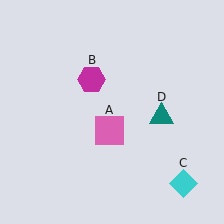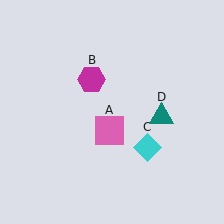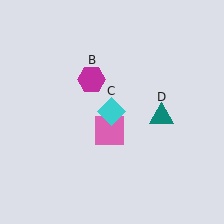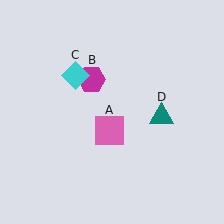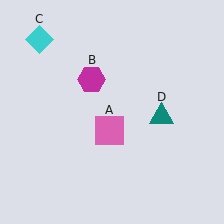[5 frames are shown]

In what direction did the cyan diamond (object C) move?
The cyan diamond (object C) moved up and to the left.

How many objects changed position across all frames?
1 object changed position: cyan diamond (object C).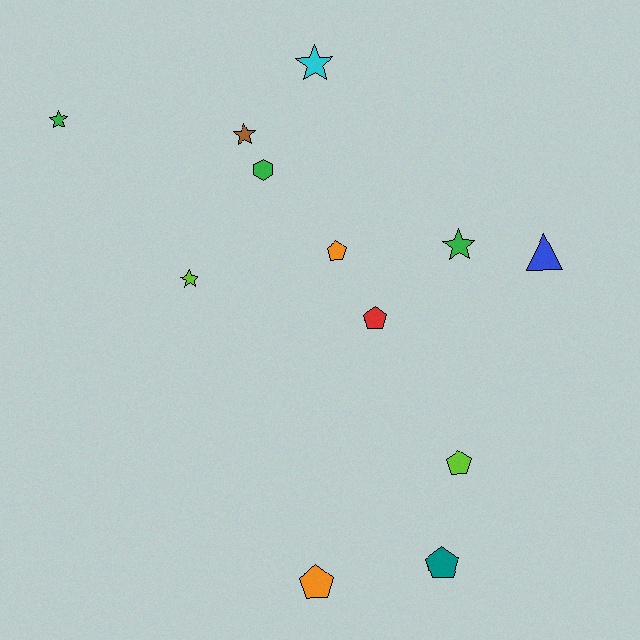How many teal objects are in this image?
There is 1 teal object.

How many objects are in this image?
There are 12 objects.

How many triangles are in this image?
There is 1 triangle.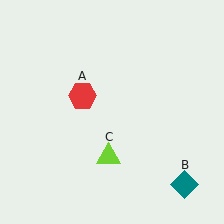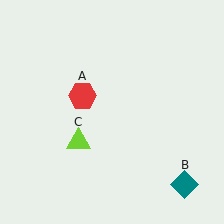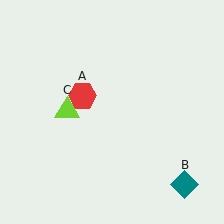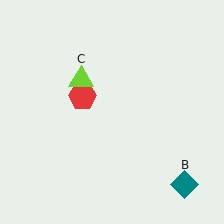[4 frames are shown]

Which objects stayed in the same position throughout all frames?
Red hexagon (object A) and teal diamond (object B) remained stationary.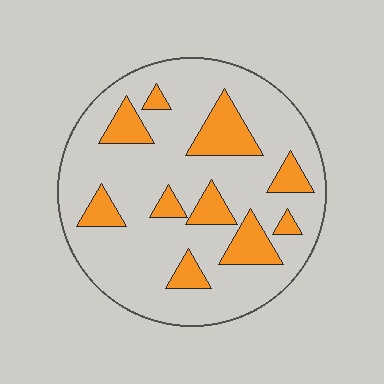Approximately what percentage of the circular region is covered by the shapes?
Approximately 20%.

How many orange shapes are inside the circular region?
10.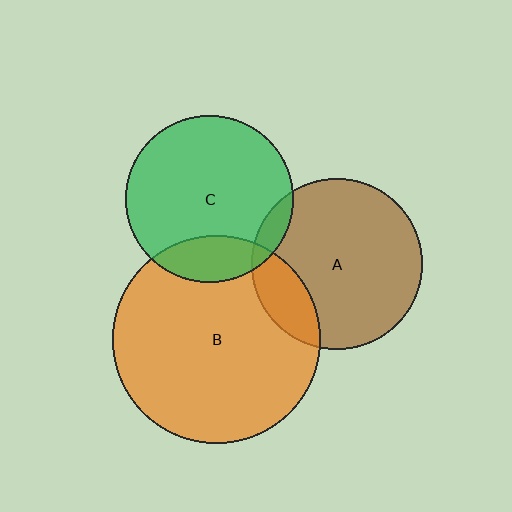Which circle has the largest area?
Circle B (orange).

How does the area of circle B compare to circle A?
Approximately 1.5 times.